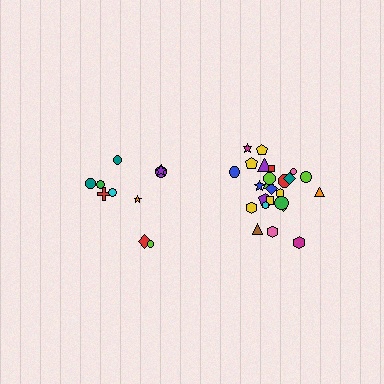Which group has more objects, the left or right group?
The right group.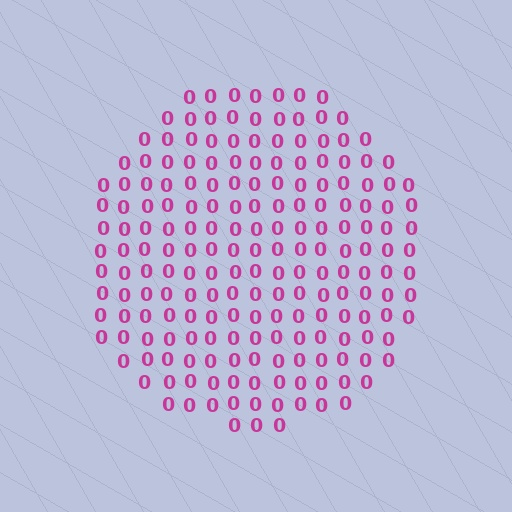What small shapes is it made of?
It is made of small digit 0's.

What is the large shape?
The large shape is a circle.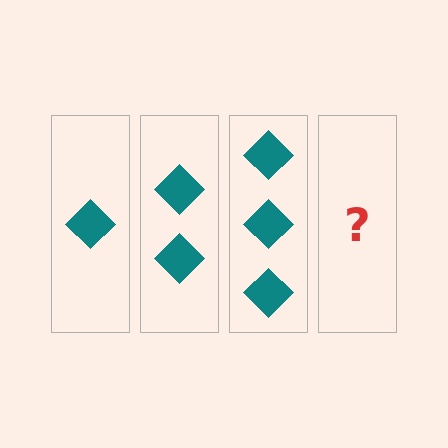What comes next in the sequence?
The next element should be 4 diamonds.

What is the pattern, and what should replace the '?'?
The pattern is that each step adds one more diamond. The '?' should be 4 diamonds.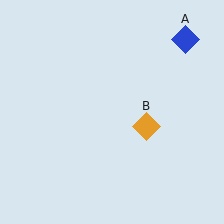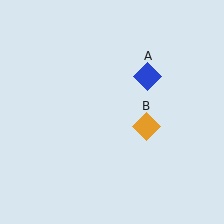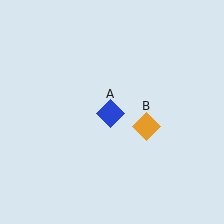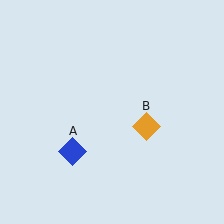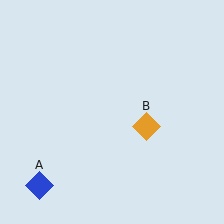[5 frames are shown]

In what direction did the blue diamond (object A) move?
The blue diamond (object A) moved down and to the left.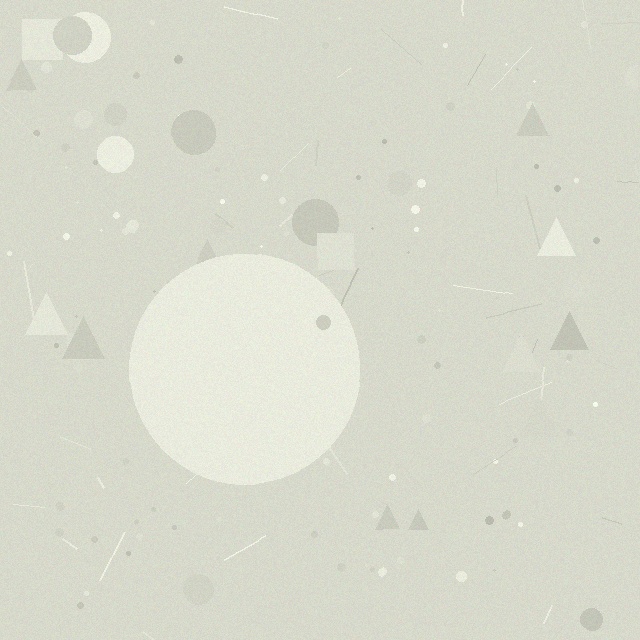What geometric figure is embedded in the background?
A circle is embedded in the background.